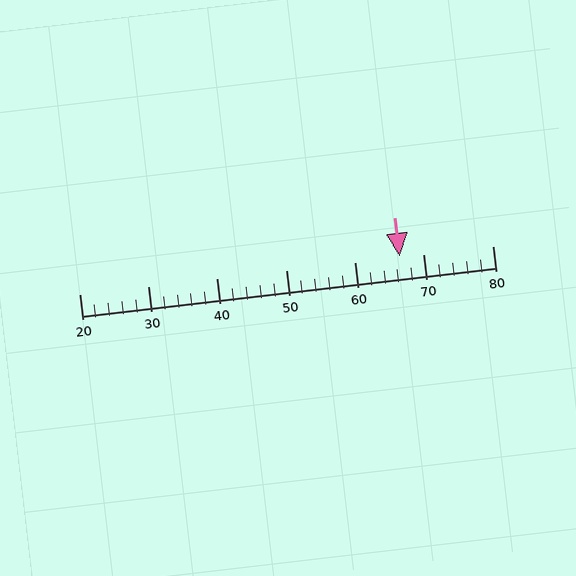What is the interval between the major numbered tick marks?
The major tick marks are spaced 10 units apart.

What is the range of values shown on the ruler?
The ruler shows values from 20 to 80.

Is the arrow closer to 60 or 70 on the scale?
The arrow is closer to 70.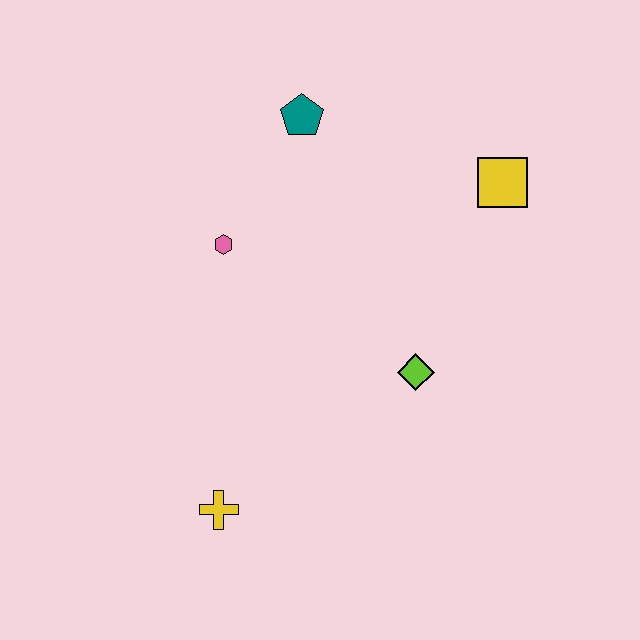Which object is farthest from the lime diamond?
The teal pentagon is farthest from the lime diamond.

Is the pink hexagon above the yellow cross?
Yes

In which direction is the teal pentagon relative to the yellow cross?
The teal pentagon is above the yellow cross.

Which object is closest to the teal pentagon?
The pink hexagon is closest to the teal pentagon.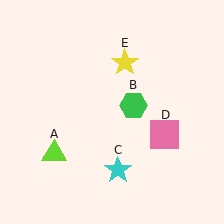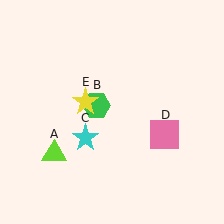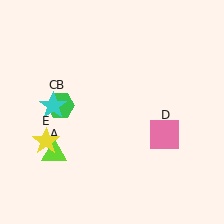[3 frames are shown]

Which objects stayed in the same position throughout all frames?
Lime triangle (object A) and pink square (object D) remained stationary.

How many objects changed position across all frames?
3 objects changed position: green hexagon (object B), cyan star (object C), yellow star (object E).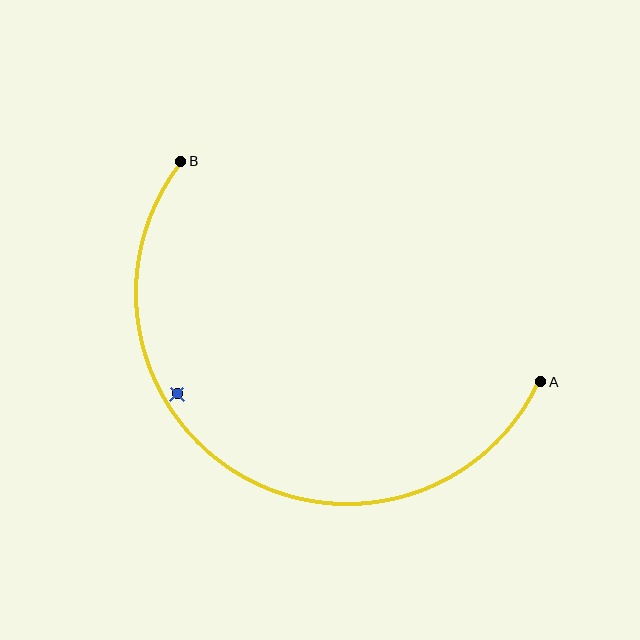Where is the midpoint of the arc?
The arc midpoint is the point on the curve farthest from the straight line joining A and B. It sits below that line.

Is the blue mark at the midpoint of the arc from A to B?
No — the blue mark does not lie on the arc at all. It sits slightly inside the curve.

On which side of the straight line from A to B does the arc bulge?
The arc bulges below the straight line connecting A and B.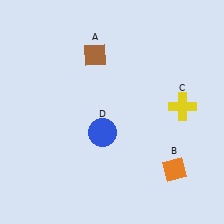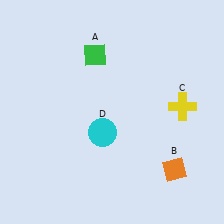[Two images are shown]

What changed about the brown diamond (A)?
In Image 1, A is brown. In Image 2, it changed to green.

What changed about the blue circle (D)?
In Image 1, D is blue. In Image 2, it changed to cyan.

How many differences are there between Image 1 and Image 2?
There are 2 differences between the two images.